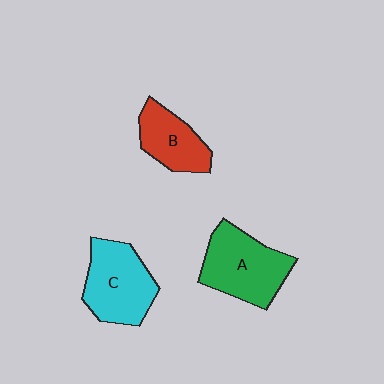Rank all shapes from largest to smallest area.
From largest to smallest: A (green), C (cyan), B (red).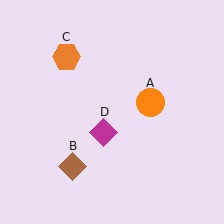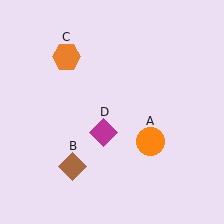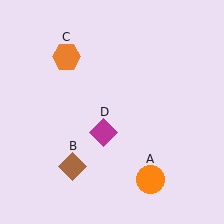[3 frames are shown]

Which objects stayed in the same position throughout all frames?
Brown diamond (object B) and orange hexagon (object C) and magenta diamond (object D) remained stationary.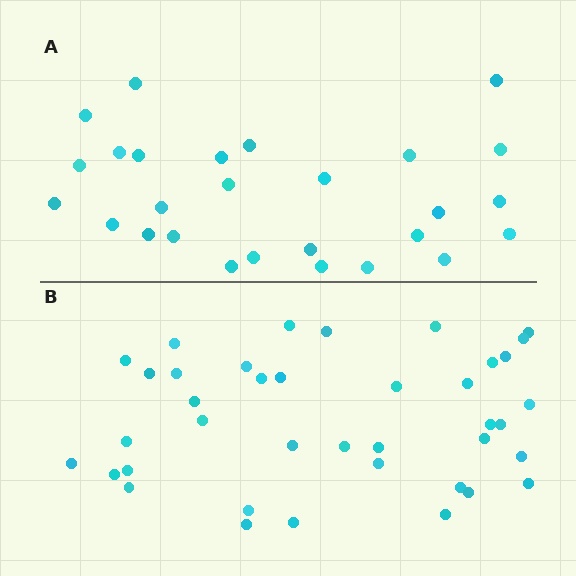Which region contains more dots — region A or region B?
Region B (the bottom region) has more dots.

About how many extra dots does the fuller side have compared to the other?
Region B has roughly 12 or so more dots than region A.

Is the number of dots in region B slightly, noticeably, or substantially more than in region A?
Region B has noticeably more, but not dramatically so. The ratio is roughly 1.4 to 1.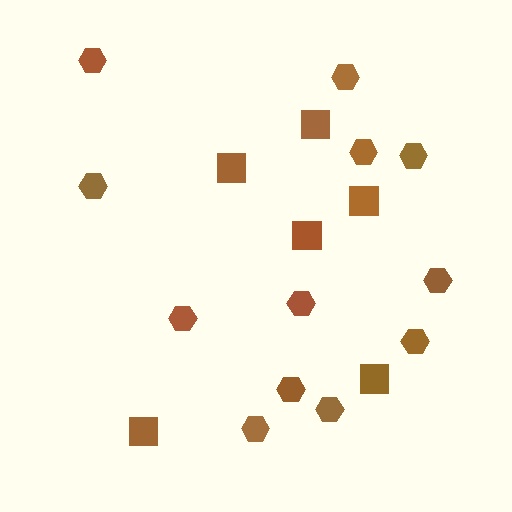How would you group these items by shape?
There are 2 groups: one group of hexagons (12) and one group of squares (6).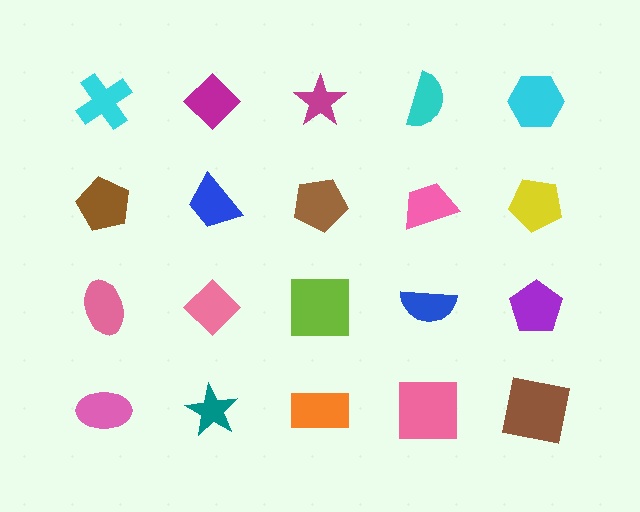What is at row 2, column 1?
A brown pentagon.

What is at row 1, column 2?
A magenta diamond.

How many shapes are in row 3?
5 shapes.